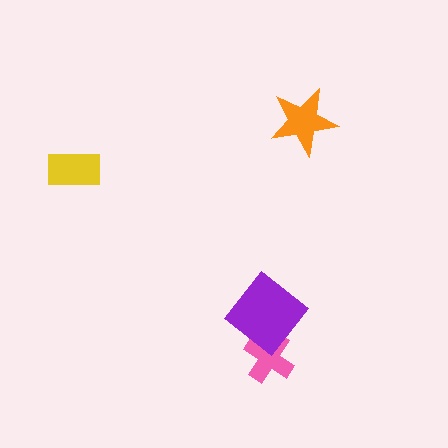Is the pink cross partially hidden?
Yes, it is partially covered by another shape.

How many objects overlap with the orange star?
0 objects overlap with the orange star.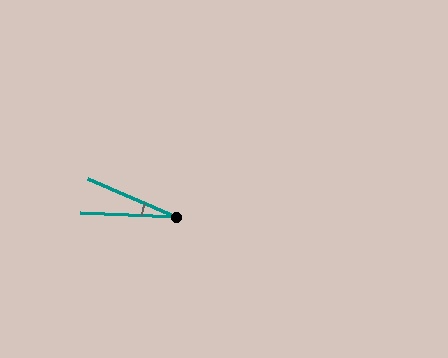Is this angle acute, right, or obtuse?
It is acute.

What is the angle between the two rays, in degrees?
Approximately 21 degrees.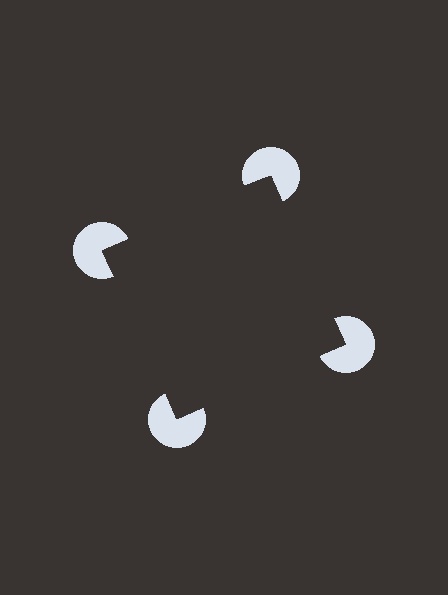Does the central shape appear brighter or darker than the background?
It typically appears slightly darker than the background, even though no actual brightness change is drawn.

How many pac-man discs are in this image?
There are 4 — one at each vertex of the illusory square.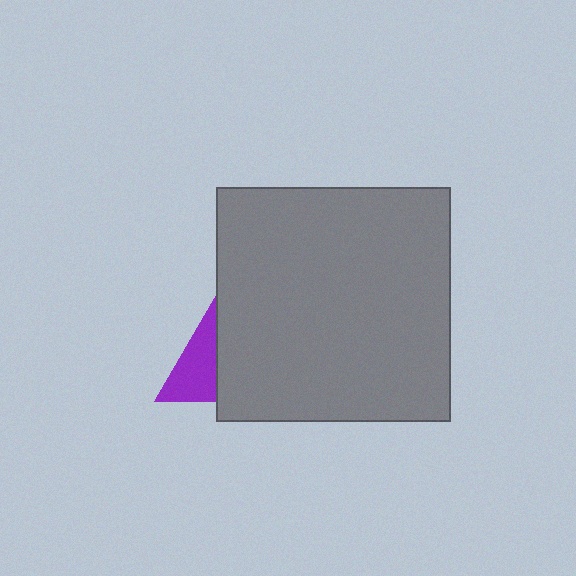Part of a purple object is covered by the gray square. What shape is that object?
It is a triangle.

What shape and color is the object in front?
The object in front is a gray square.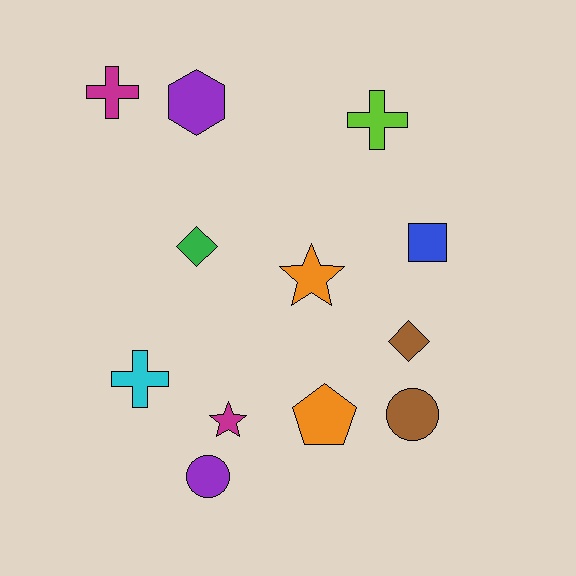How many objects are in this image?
There are 12 objects.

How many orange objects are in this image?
There are 2 orange objects.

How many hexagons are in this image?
There is 1 hexagon.